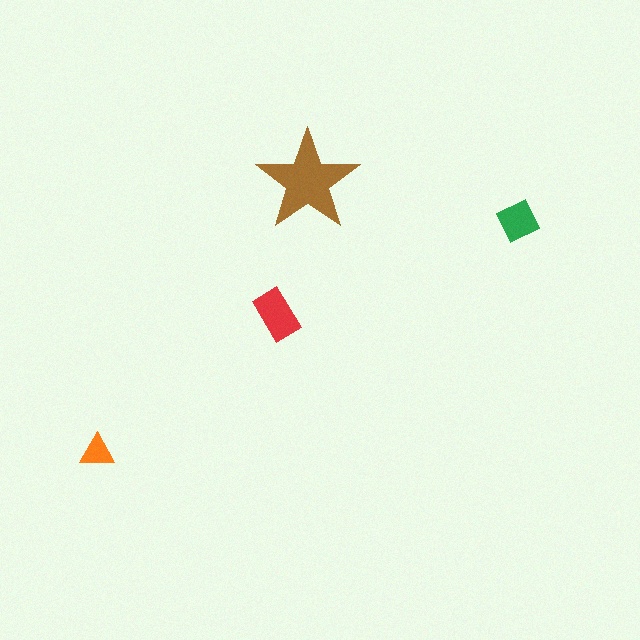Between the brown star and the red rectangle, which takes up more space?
The brown star.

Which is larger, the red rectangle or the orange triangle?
The red rectangle.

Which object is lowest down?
The orange triangle is bottommost.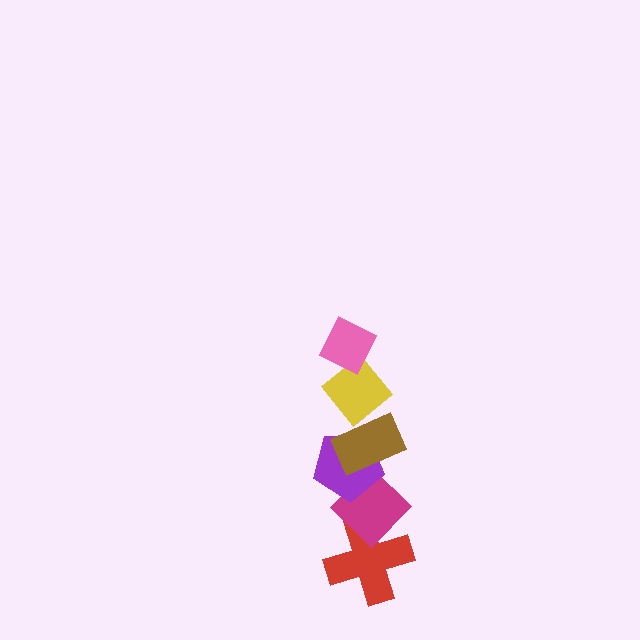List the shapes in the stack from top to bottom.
From top to bottom: the pink diamond, the yellow diamond, the brown rectangle, the purple pentagon, the magenta diamond, the red cross.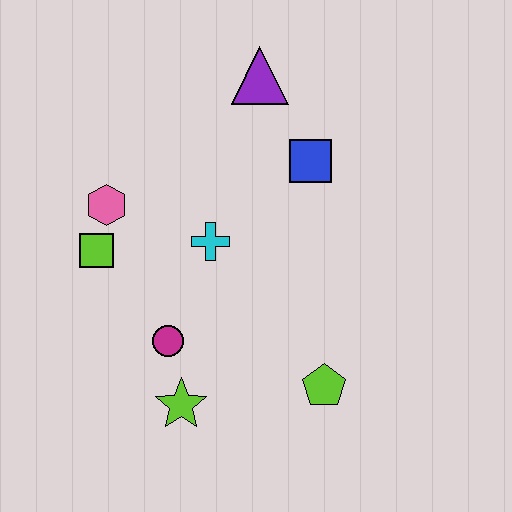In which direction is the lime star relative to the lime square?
The lime star is below the lime square.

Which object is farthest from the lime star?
The purple triangle is farthest from the lime star.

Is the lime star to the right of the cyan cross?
No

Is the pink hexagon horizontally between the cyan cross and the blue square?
No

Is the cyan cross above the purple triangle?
No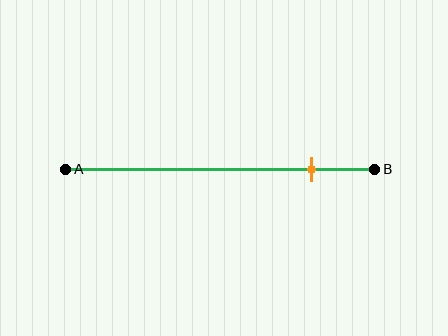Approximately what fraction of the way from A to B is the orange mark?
The orange mark is approximately 80% of the way from A to B.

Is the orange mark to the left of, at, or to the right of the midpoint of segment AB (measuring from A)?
The orange mark is to the right of the midpoint of segment AB.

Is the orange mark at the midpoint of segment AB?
No, the mark is at about 80% from A, not at the 50% midpoint.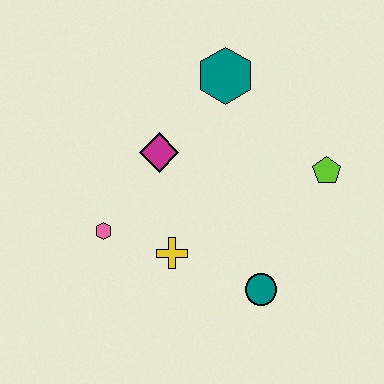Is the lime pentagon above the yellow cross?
Yes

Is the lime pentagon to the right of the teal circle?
Yes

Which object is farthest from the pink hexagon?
The lime pentagon is farthest from the pink hexagon.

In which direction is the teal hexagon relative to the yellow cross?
The teal hexagon is above the yellow cross.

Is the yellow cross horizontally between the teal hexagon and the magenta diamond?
Yes